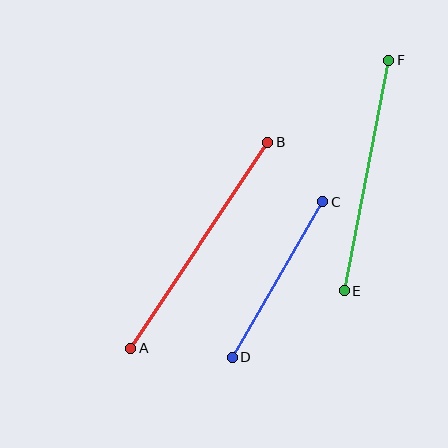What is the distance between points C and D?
The distance is approximately 180 pixels.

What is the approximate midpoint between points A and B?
The midpoint is at approximately (199, 245) pixels.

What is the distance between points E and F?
The distance is approximately 235 pixels.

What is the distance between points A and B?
The distance is approximately 247 pixels.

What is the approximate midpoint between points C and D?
The midpoint is at approximately (278, 280) pixels.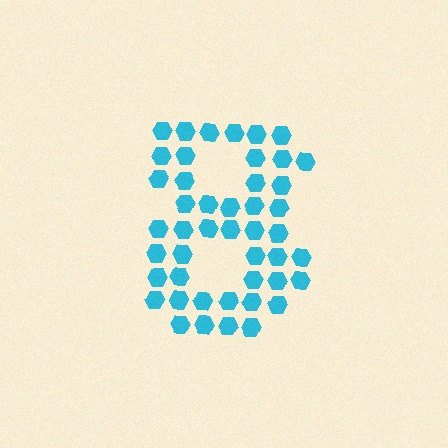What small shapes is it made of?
It is made of small hexagons.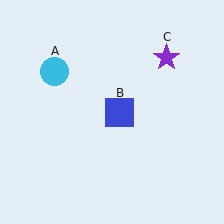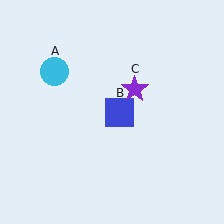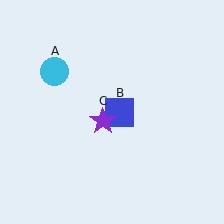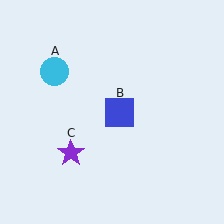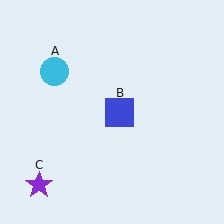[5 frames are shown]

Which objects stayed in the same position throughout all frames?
Cyan circle (object A) and blue square (object B) remained stationary.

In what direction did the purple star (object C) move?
The purple star (object C) moved down and to the left.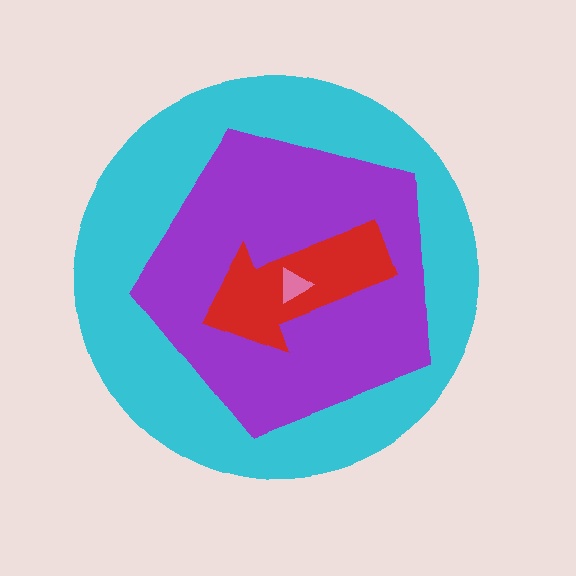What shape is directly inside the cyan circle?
The purple pentagon.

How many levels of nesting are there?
4.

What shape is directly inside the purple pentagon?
The red arrow.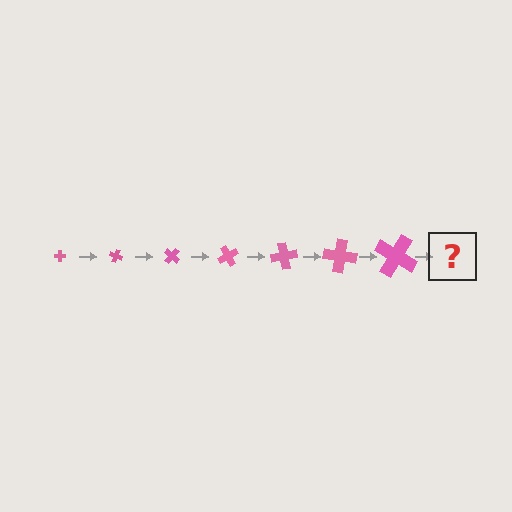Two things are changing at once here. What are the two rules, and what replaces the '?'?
The two rules are that the cross grows larger each step and it rotates 20 degrees each step. The '?' should be a cross, larger than the previous one and rotated 140 degrees from the start.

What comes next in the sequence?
The next element should be a cross, larger than the previous one and rotated 140 degrees from the start.